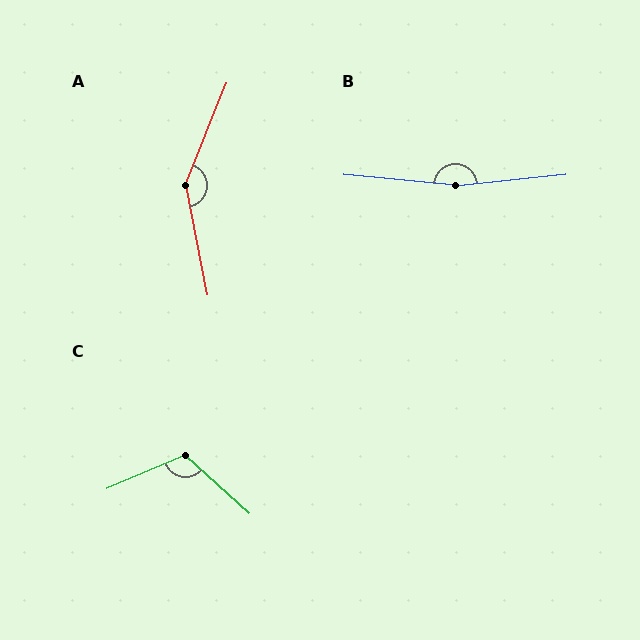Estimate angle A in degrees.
Approximately 147 degrees.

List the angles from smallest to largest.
C (115°), A (147°), B (169°).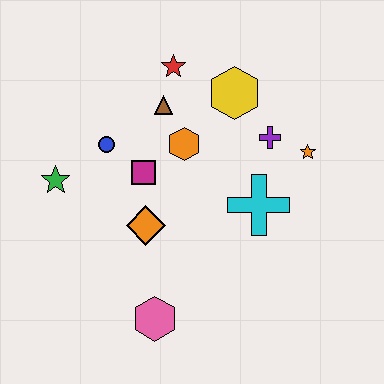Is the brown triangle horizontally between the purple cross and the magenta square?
Yes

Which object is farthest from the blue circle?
The orange star is farthest from the blue circle.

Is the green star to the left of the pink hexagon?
Yes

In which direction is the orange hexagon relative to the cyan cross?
The orange hexagon is to the left of the cyan cross.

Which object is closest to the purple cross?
The orange star is closest to the purple cross.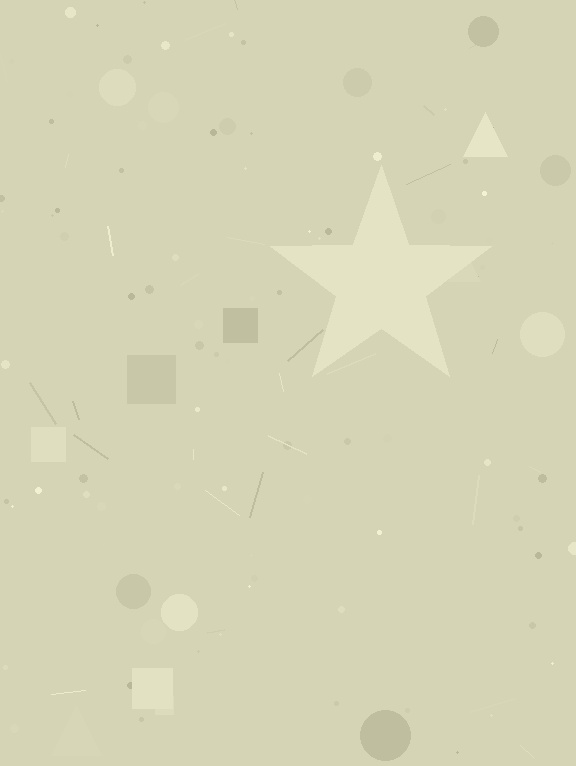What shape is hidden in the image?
A star is hidden in the image.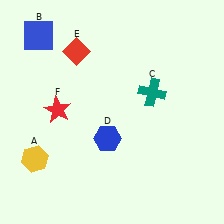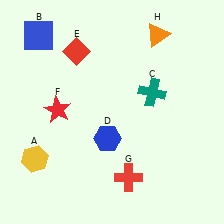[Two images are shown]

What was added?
A red cross (G), an orange triangle (H) were added in Image 2.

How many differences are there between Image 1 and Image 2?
There are 2 differences between the two images.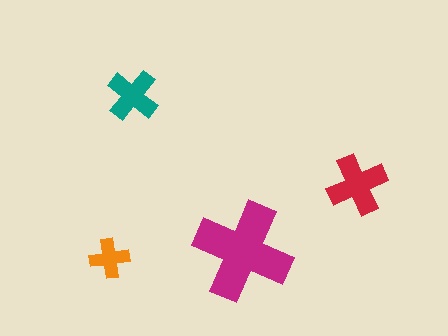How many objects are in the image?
There are 4 objects in the image.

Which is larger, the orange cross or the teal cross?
The teal one.